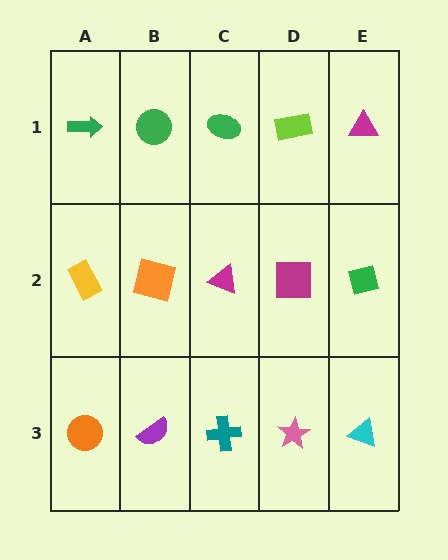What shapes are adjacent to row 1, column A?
A yellow rectangle (row 2, column A), a green circle (row 1, column B).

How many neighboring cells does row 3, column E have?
2.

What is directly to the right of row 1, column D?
A magenta triangle.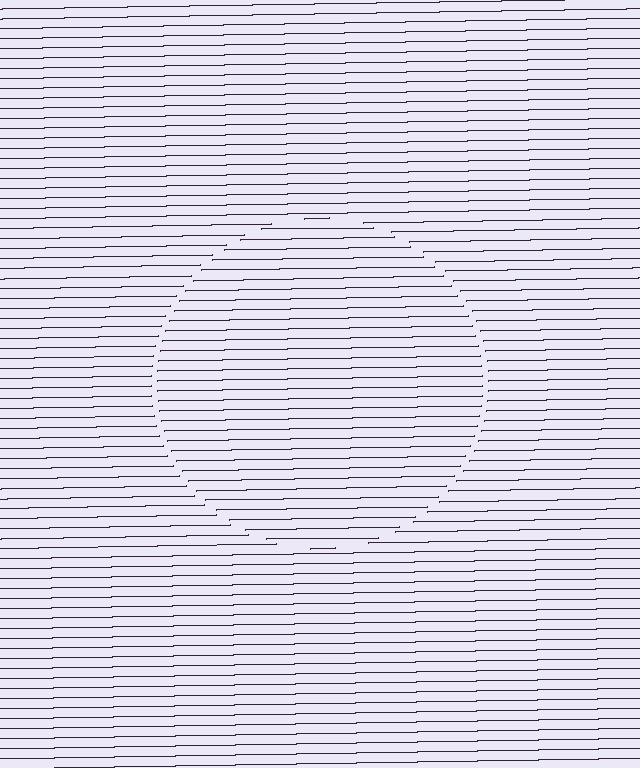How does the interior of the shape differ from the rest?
The interior of the shape contains the same grating, shifted by half a period — the contour is defined by the phase discontinuity where line-ends from the inner and outer gratings abut.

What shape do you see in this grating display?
An illusory circle. The interior of the shape contains the same grating, shifted by half a period — the contour is defined by the phase discontinuity where line-ends from the inner and outer gratings abut.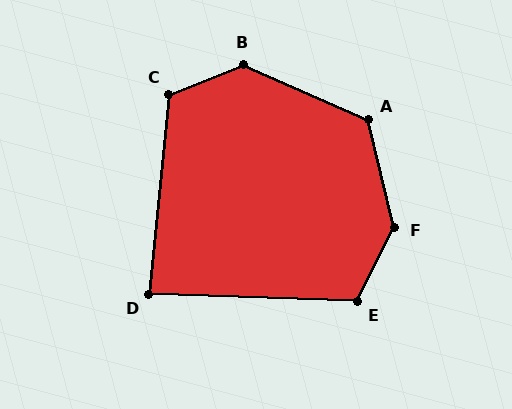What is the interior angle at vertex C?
Approximately 117 degrees (obtuse).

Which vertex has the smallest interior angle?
D, at approximately 86 degrees.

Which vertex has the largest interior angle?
F, at approximately 140 degrees.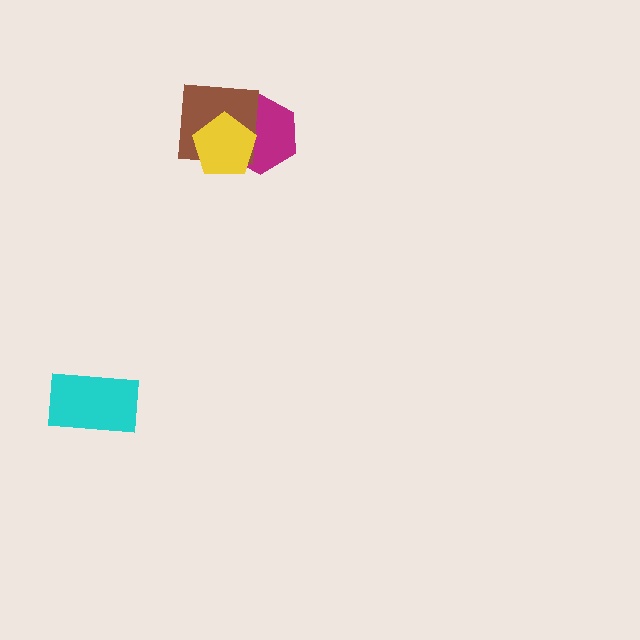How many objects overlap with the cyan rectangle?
0 objects overlap with the cyan rectangle.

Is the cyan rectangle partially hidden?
No, no other shape covers it.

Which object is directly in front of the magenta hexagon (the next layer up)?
The brown square is directly in front of the magenta hexagon.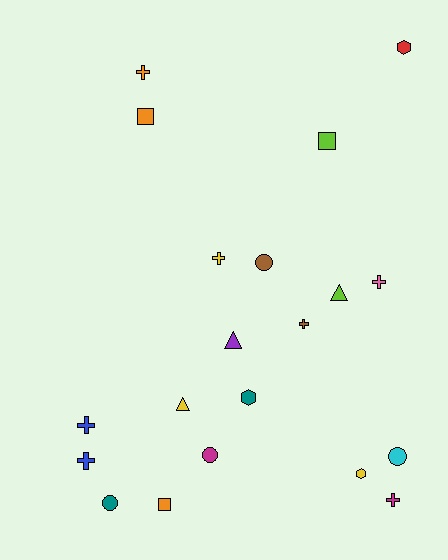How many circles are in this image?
There are 4 circles.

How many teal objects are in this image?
There are 2 teal objects.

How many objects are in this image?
There are 20 objects.